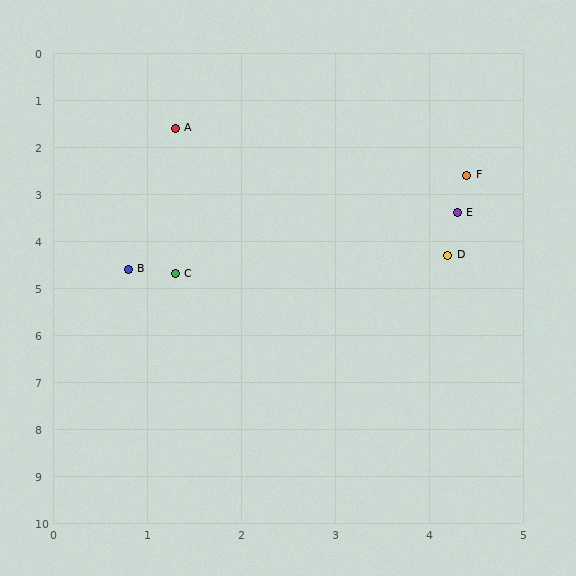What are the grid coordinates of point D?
Point D is at approximately (4.2, 4.3).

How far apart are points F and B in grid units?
Points F and B are about 4.1 grid units apart.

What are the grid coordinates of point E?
Point E is at approximately (4.3, 3.4).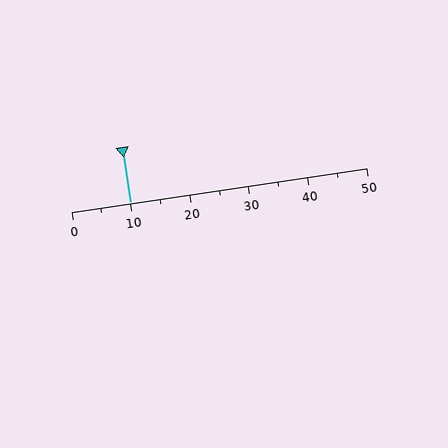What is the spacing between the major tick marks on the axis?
The major ticks are spaced 10 apart.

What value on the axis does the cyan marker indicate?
The marker indicates approximately 10.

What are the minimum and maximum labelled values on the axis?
The axis runs from 0 to 50.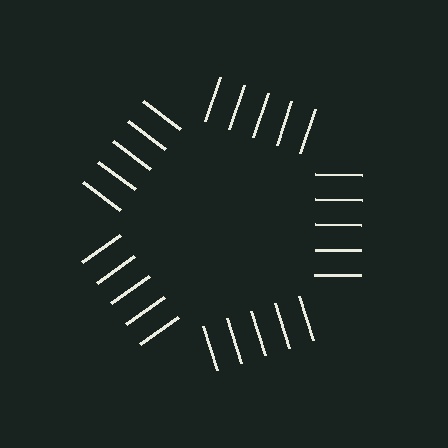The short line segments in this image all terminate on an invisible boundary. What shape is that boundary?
An illusory pentagon — the line segments terminate on its edges but no continuous stroke is drawn.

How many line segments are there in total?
25 — 5 along each of the 5 edges.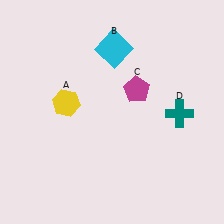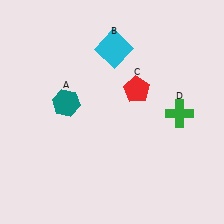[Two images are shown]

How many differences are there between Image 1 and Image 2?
There are 3 differences between the two images.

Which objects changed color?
A changed from yellow to teal. C changed from magenta to red. D changed from teal to green.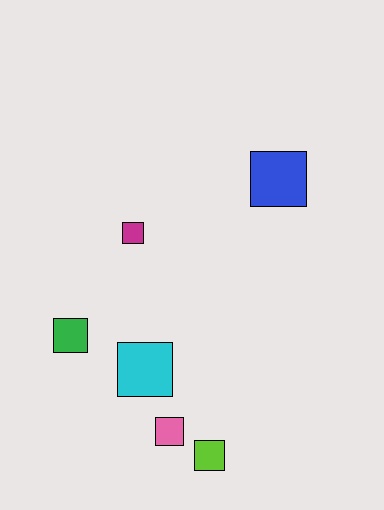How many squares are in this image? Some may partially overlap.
There are 6 squares.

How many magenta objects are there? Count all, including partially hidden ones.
There is 1 magenta object.